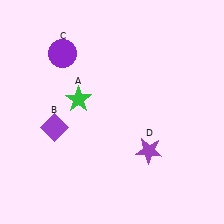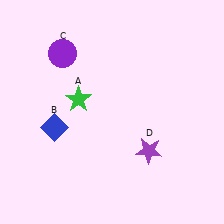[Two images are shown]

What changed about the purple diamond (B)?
In Image 1, B is purple. In Image 2, it changed to blue.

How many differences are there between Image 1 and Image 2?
There is 1 difference between the two images.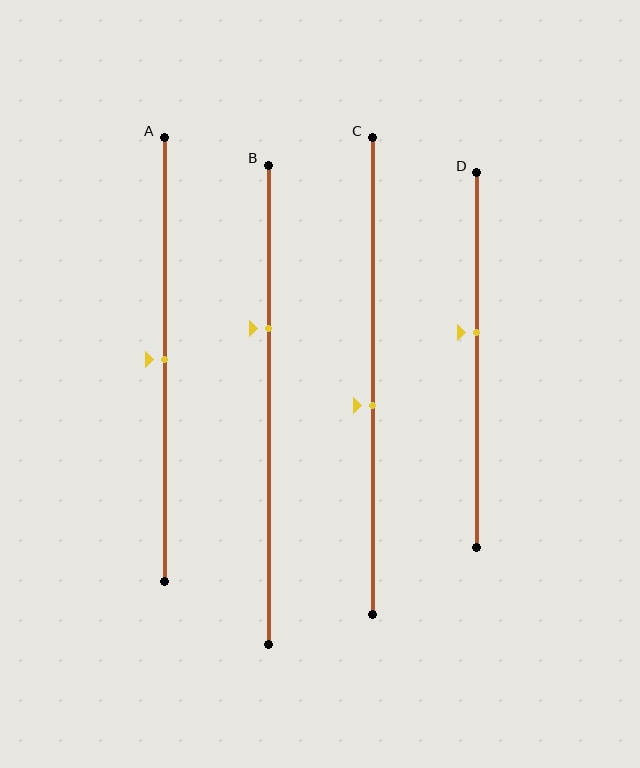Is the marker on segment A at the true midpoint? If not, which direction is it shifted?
Yes, the marker on segment A is at the true midpoint.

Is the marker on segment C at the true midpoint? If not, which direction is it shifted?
No, the marker on segment C is shifted downward by about 6% of the segment length.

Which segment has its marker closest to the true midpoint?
Segment A has its marker closest to the true midpoint.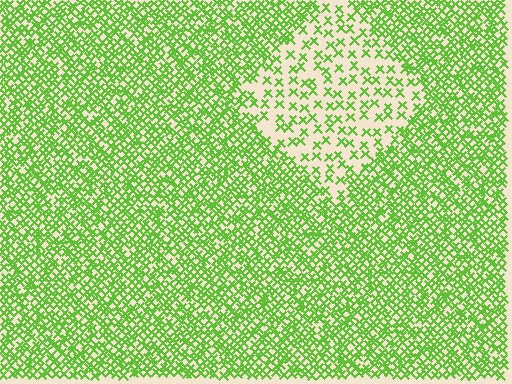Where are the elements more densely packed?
The elements are more densely packed outside the diamond boundary.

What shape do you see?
I see a diamond.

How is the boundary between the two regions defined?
The boundary is defined by a change in element density (approximately 2.7x ratio). All elements are the same color, size, and shape.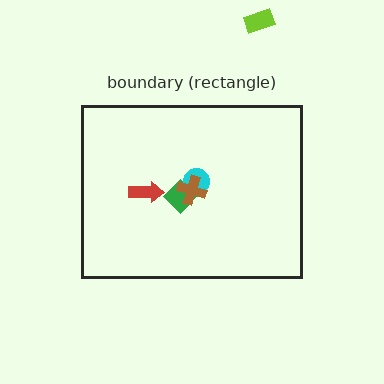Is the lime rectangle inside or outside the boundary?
Outside.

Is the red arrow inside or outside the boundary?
Inside.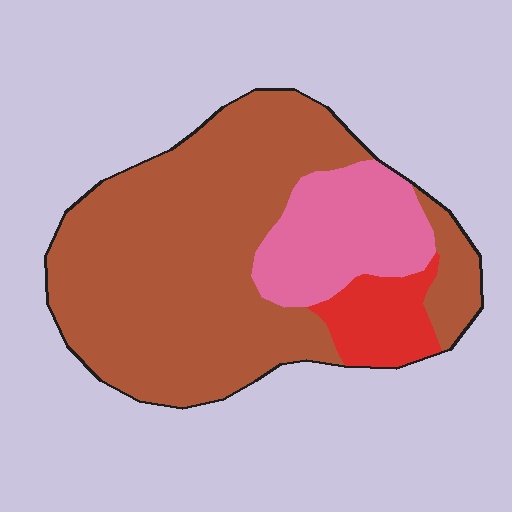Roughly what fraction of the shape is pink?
Pink covers about 20% of the shape.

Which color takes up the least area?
Red, at roughly 10%.